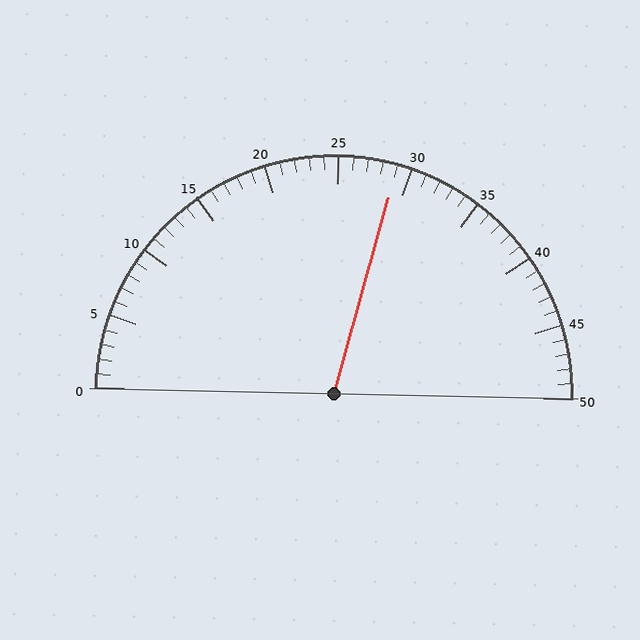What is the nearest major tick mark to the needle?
The nearest major tick mark is 30.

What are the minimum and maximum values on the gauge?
The gauge ranges from 0 to 50.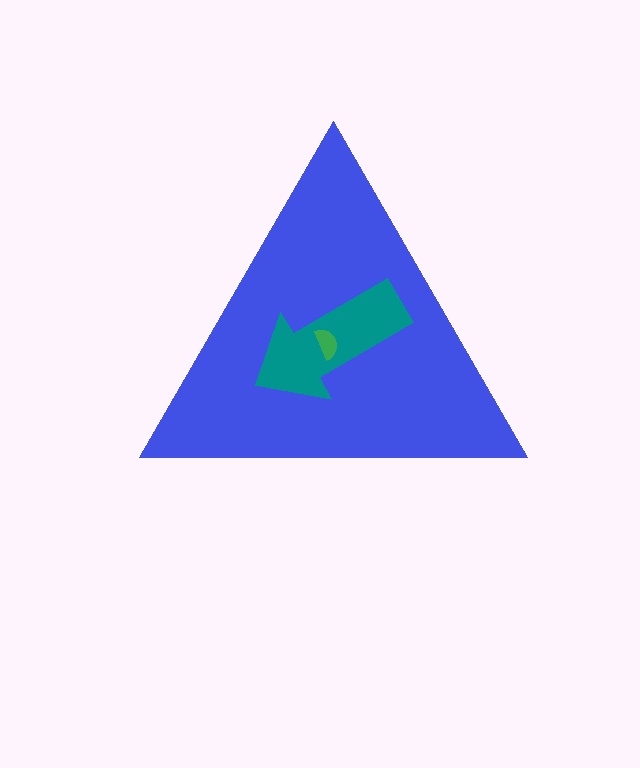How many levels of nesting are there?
3.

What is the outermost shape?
The blue triangle.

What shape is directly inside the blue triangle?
The teal arrow.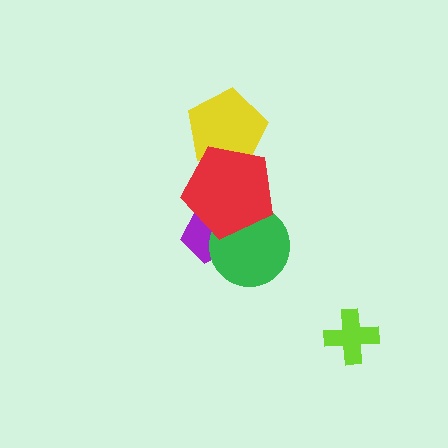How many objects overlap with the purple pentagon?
2 objects overlap with the purple pentagon.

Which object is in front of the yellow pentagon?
The red pentagon is in front of the yellow pentagon.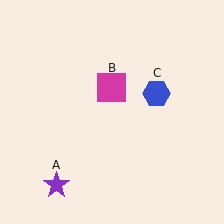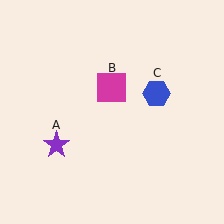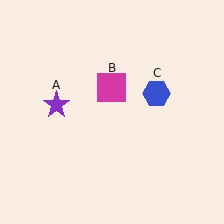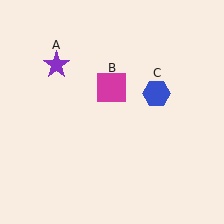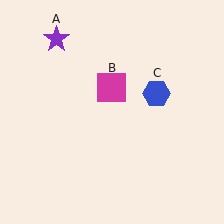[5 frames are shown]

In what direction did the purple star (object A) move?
The purple star (object A) moved up.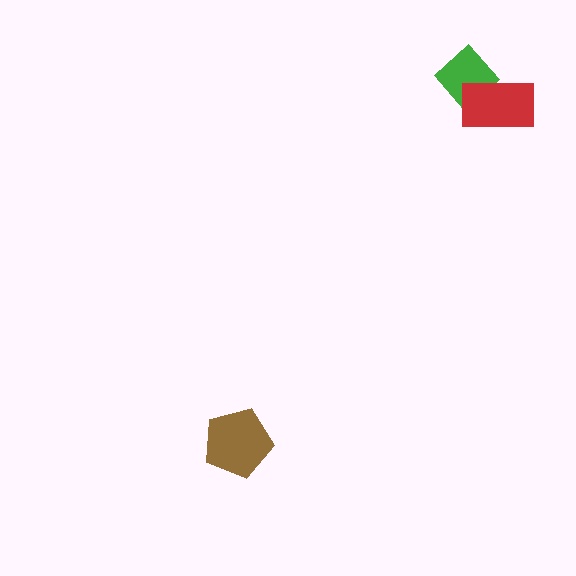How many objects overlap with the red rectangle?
1 object overlaps with the red rectangle.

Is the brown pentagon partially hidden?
No, no other shape covers it.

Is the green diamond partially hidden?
Yes, it is partially covered by another shape.